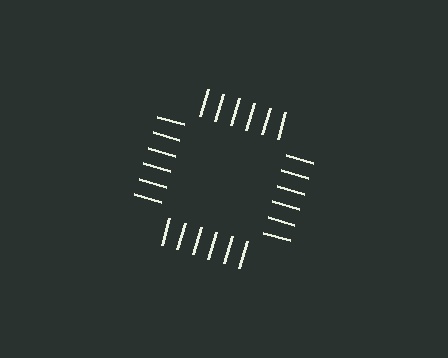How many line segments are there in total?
24 — 6 along each of the 4 edges.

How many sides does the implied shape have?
4 sides — the line-ends trace a square.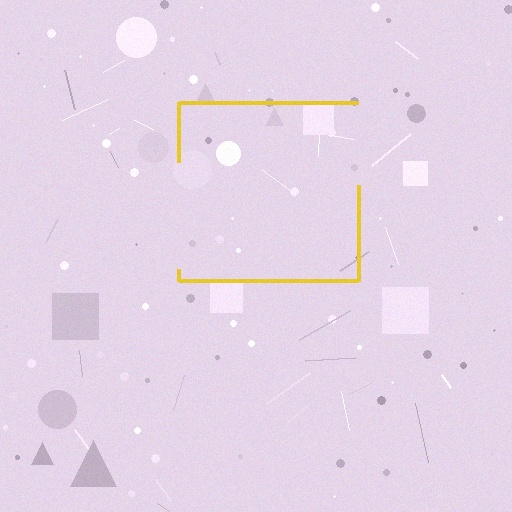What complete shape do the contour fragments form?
The contour fragments form a square.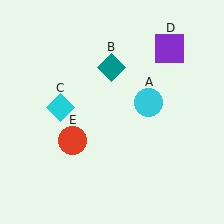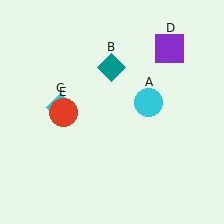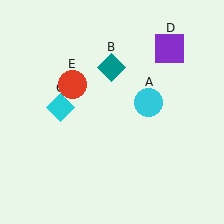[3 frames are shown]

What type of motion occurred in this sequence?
The red circle (object E) rotated clockwise around the center of the scene.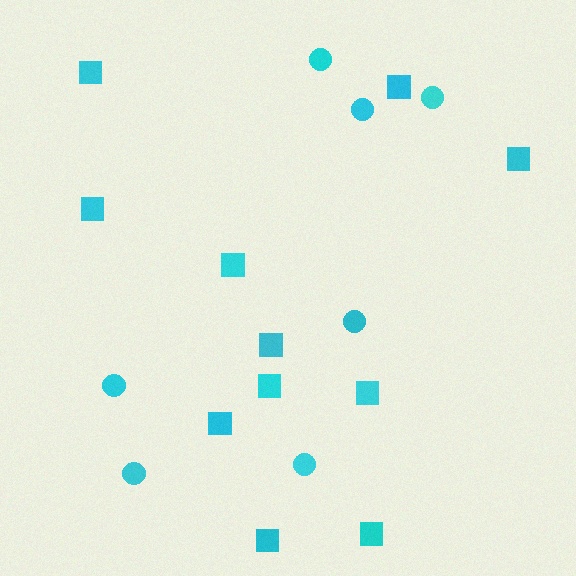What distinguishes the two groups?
There are 2 groups: one group of circles (7) and one group of squares (11).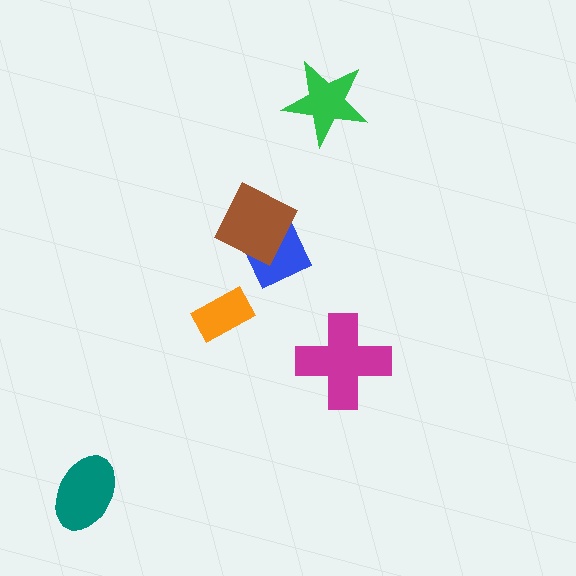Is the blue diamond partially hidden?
Yes, it is partially covered by another shape.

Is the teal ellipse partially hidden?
No, no other shape covers it.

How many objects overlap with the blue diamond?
1 object overlaps with the blue diamond.